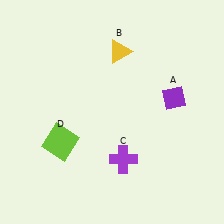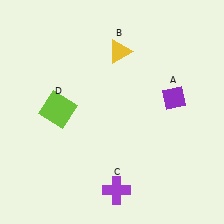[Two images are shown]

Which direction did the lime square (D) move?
The lime square (D) moved up.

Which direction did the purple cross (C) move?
The purple cross (C) moved down.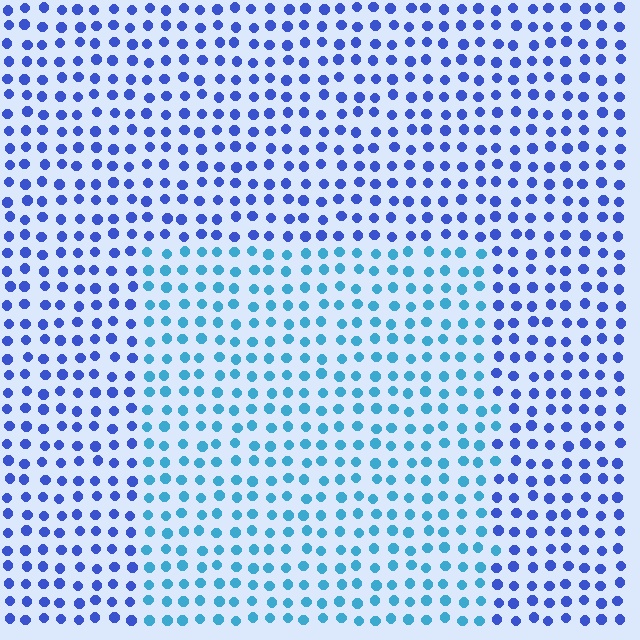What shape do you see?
I see a rectangle.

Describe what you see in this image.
The image is filled with small blue elements in a uniform arrangement. A rectangle-shaped region is visible where the elements are tinted to a slightly different hue, forming a subtle color boundary.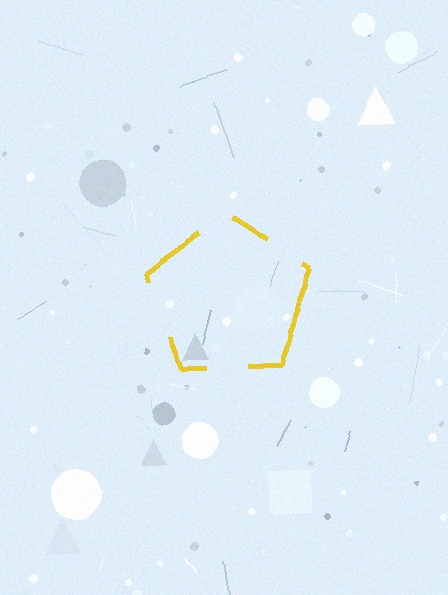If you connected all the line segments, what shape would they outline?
They would outline a pentagon.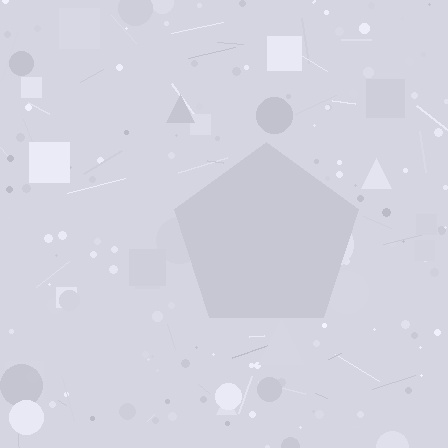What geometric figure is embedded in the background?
A pentagon is embedded in the background.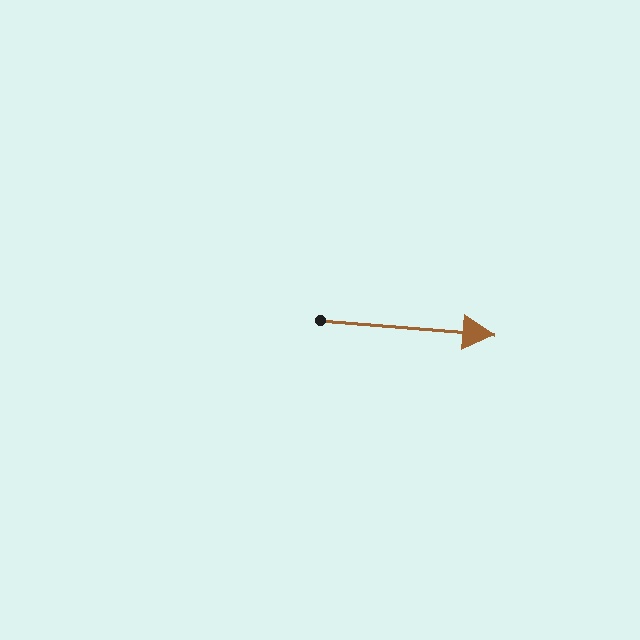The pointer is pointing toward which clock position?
Roughly 3 o'clock.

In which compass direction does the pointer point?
East.